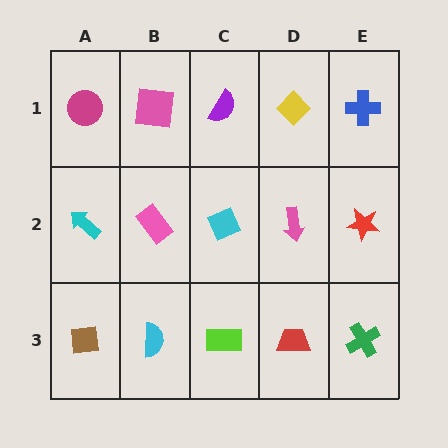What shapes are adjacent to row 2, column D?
A yellow diamond (row 1, column D), a red trapezoid (row 3, column D), a cyan diamond (row 2, column C), a red star (row 2, column E).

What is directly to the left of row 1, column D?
A purple semicircle.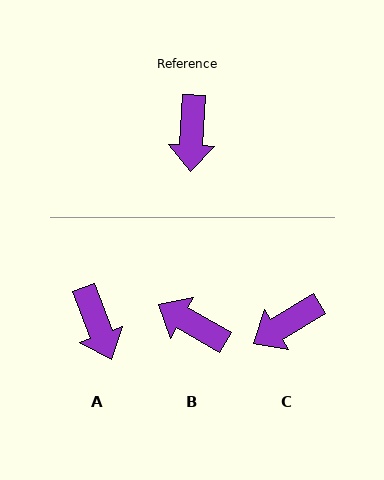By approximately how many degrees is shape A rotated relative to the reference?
Approximately 24 degrees counter-clockwise.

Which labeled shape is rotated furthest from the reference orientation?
B, about 117 degrees away.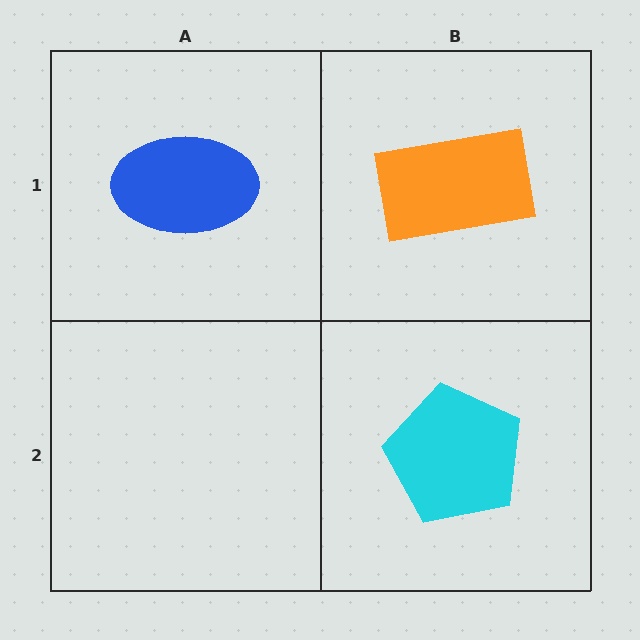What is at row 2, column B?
A cyan pentagon.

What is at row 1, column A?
A blue ellipse.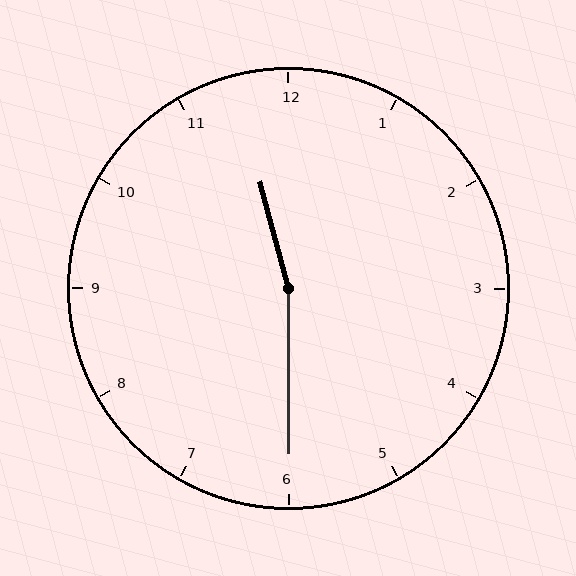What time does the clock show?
11:30.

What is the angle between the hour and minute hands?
Approximately 165 degrees.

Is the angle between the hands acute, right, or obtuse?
It is obtuse.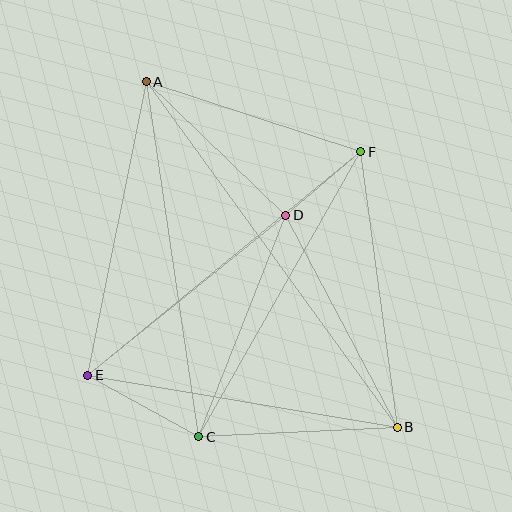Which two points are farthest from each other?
Points A and B are farthest from each other.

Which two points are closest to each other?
Points D and F are closest to each other.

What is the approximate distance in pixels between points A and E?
The distance between A and E is approximately 299 pixels.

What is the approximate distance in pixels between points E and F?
The distance between E and F is approximately 353 pixels.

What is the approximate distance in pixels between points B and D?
The distance between B and D is approximately 240 pixels.